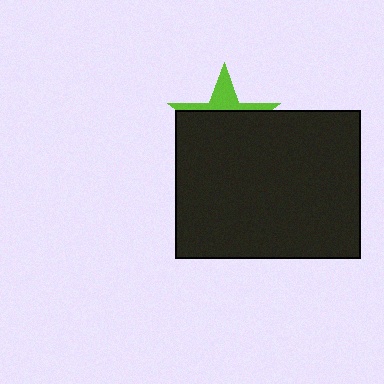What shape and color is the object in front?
The object in front is a black rectangle.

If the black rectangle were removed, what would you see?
You would see the complete lime star.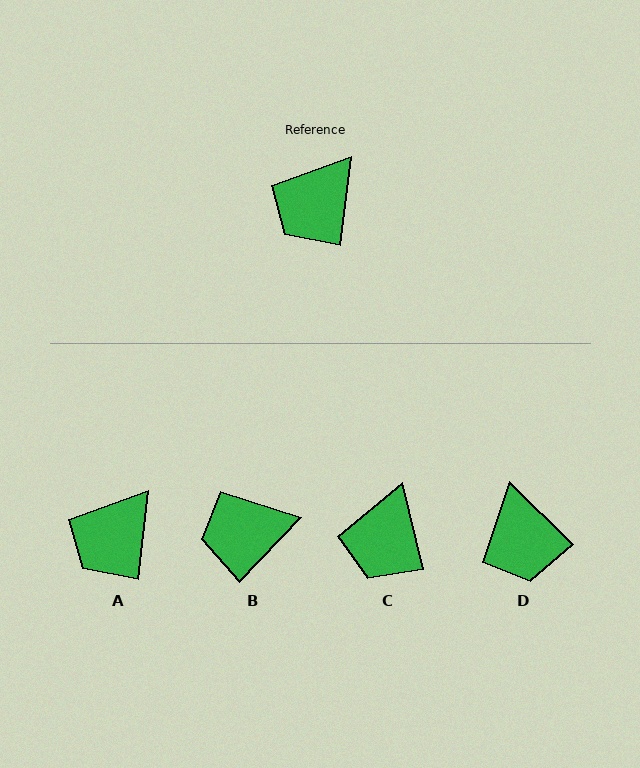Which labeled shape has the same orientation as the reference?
A.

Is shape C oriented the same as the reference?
No, it is off by about 20 degrees.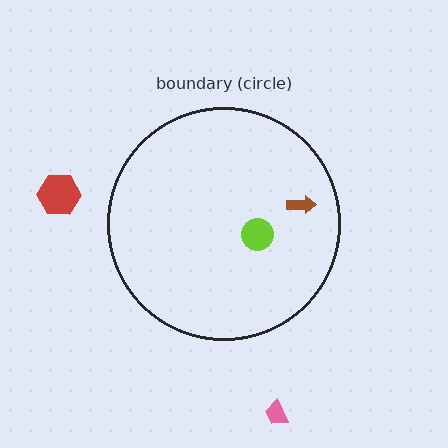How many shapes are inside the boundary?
2 inside, 2 outside.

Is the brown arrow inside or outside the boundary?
Inside.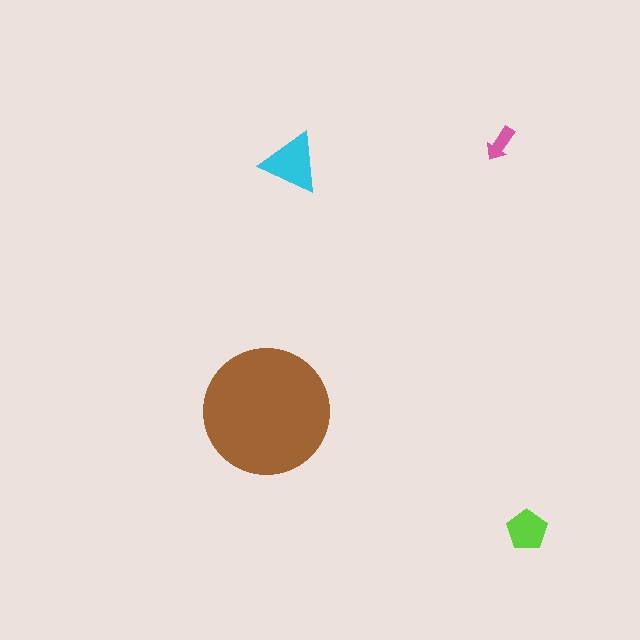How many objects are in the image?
There are 4 objects in the image.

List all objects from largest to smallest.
The brown circle, the cyan triangle, the lime pentagon, the pink arrow.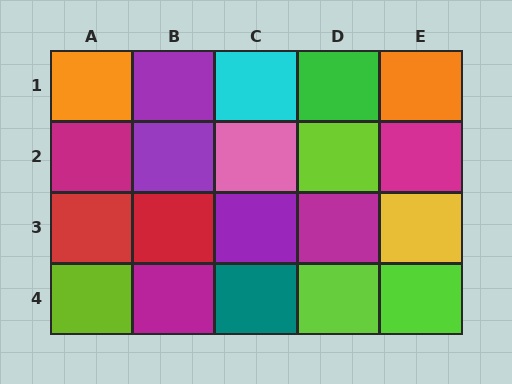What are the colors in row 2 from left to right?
Magenta, purple, pink, lime, magenta.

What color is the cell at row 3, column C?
Purple.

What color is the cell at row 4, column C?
Teal.